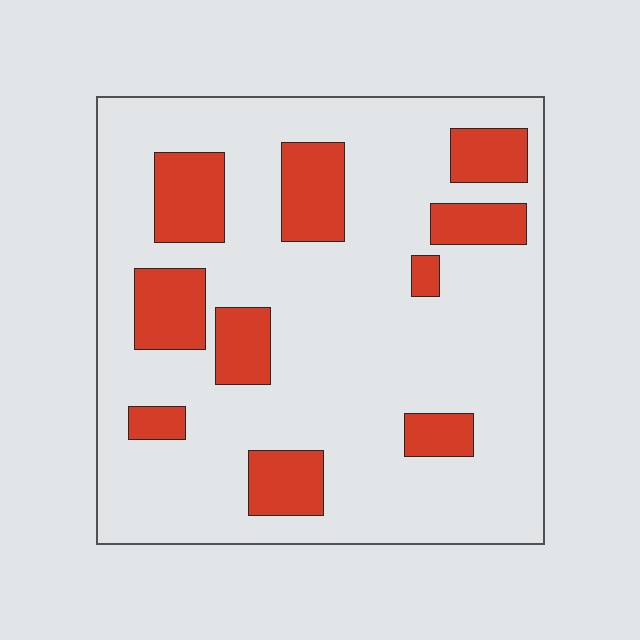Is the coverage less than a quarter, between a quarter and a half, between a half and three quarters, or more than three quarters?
Less than a quarter.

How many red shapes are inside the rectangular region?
10.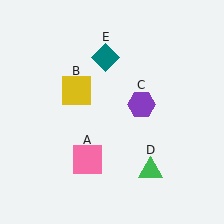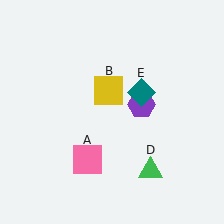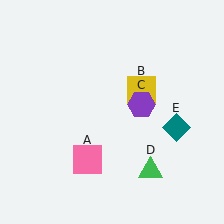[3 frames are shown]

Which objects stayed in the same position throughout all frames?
Pink square (object A) and purple hexagon (object C) and green triangle (object D) remained stationary.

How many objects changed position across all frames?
2 objects changed position: yellow square (object B), teal diamond (object E).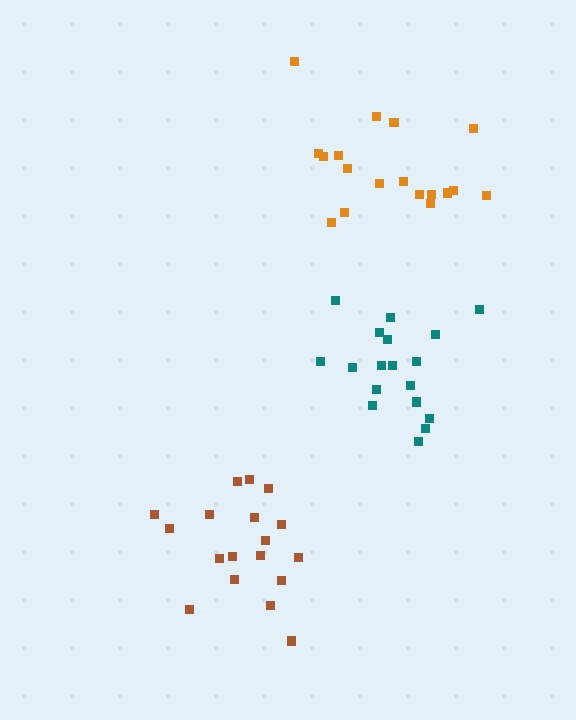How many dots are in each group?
Group 1: 18 dots, Group 2: 18 dots, Group 3: 18 dots (54 total).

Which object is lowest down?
The brown cluster is bottommost.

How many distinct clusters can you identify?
There are 3 distinct clusters.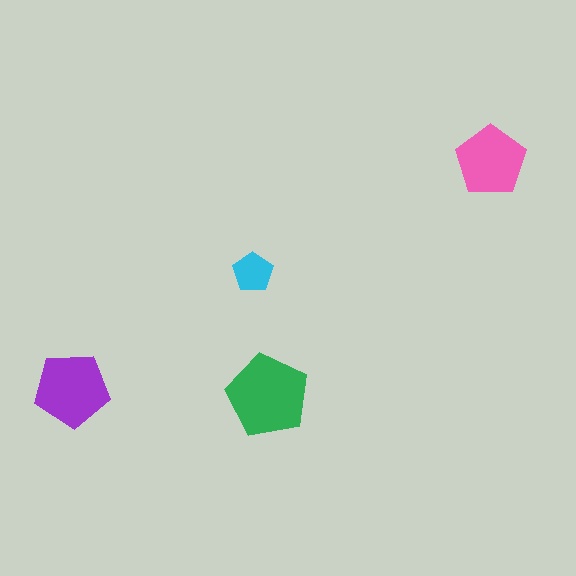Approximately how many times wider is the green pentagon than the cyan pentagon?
About 2 times wider.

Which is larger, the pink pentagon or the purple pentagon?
The purple one.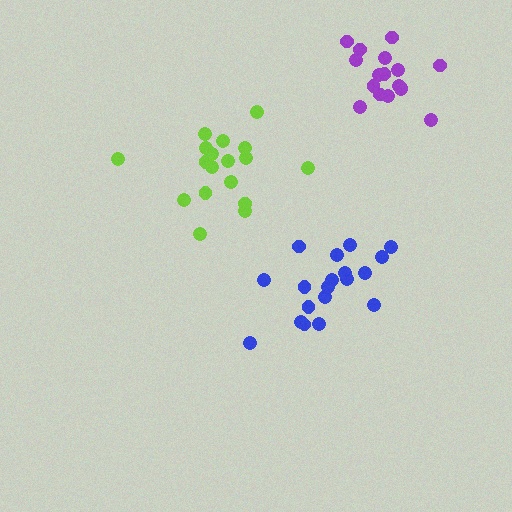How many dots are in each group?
Group 1: 19 dots, Group 2: 18 dots, Group 3: 17 dots (54 total).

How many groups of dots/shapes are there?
There are 3 groups.